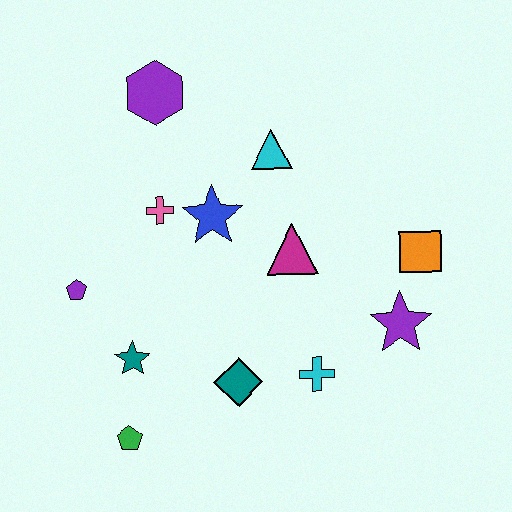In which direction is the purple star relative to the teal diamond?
The purple star is to the right of the teal diamond.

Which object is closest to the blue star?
The pink cross is closest to the blue star.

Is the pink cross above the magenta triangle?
Yes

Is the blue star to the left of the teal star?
No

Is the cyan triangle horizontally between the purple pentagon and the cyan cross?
Yes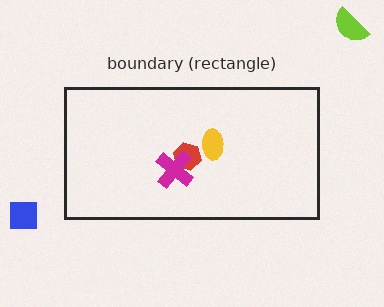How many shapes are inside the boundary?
3 inside, 2 outside.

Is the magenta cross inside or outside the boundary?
Inside.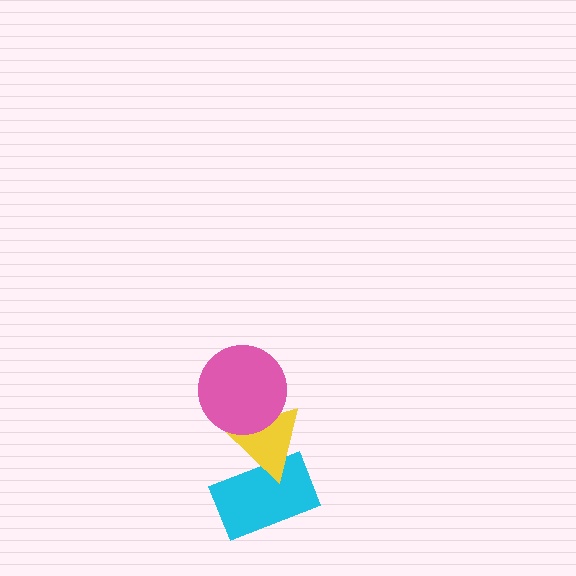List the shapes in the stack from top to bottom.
From top to bottom: the pink circle, the yellow triangle, the cyan rectangle.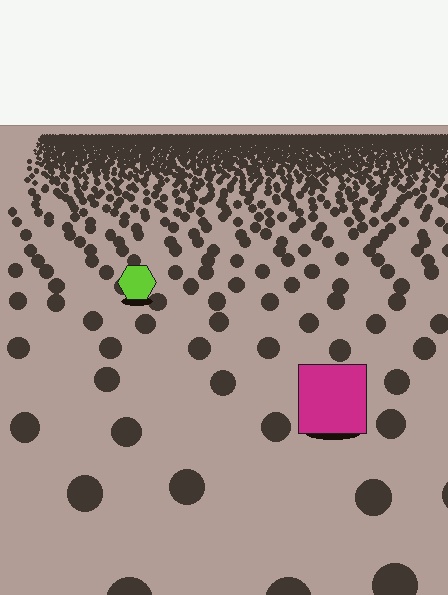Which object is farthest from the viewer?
The lime hexagon is farthest from the viewer. It appears smaller and the ground texture around it is denser.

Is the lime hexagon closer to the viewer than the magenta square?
No. The magenta square is closer — you can tell from the texture gradient: the ground texture is coarser near it.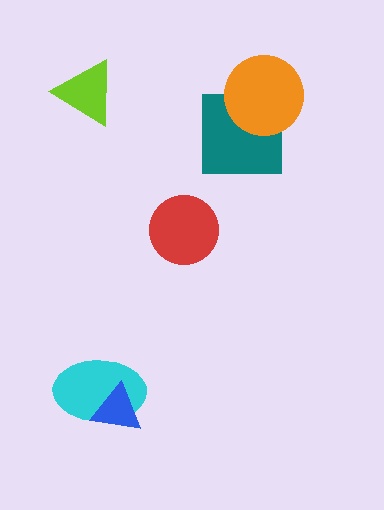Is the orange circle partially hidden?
No, no other shape covers it.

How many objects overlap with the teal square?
1 object overlaps with the teal square.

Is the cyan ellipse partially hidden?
Yes, it is partially covered by another shape.